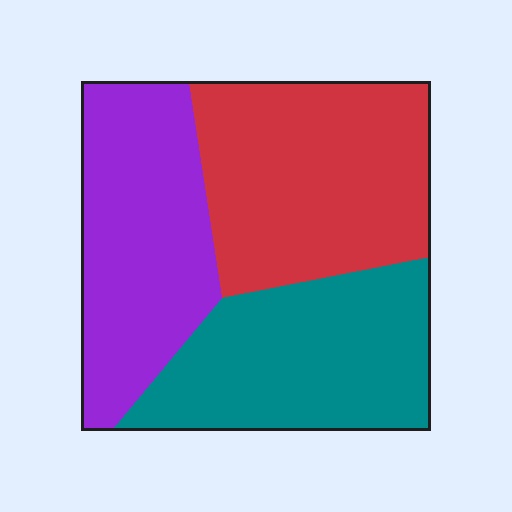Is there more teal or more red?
Red.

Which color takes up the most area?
Red, at roughly 35%.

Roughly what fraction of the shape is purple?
Purple covers about 30% of the shape.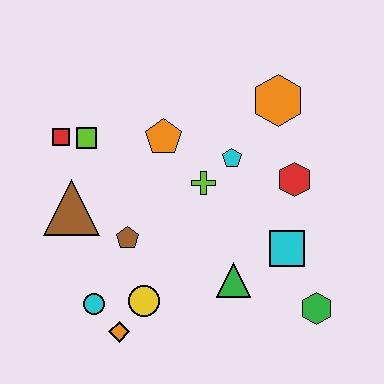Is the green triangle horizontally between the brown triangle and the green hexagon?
Yes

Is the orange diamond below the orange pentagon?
Yes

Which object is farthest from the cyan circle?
The orange hexagon is farthest from the cyan circle.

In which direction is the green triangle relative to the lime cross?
The green triangle is below the lime cross.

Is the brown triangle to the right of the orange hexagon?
No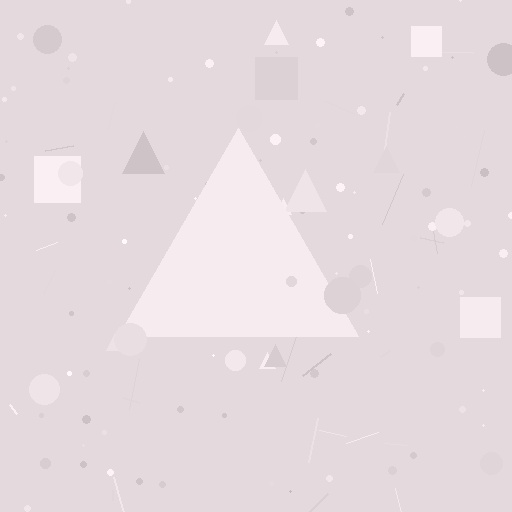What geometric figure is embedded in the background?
A triangle is embedded in the background.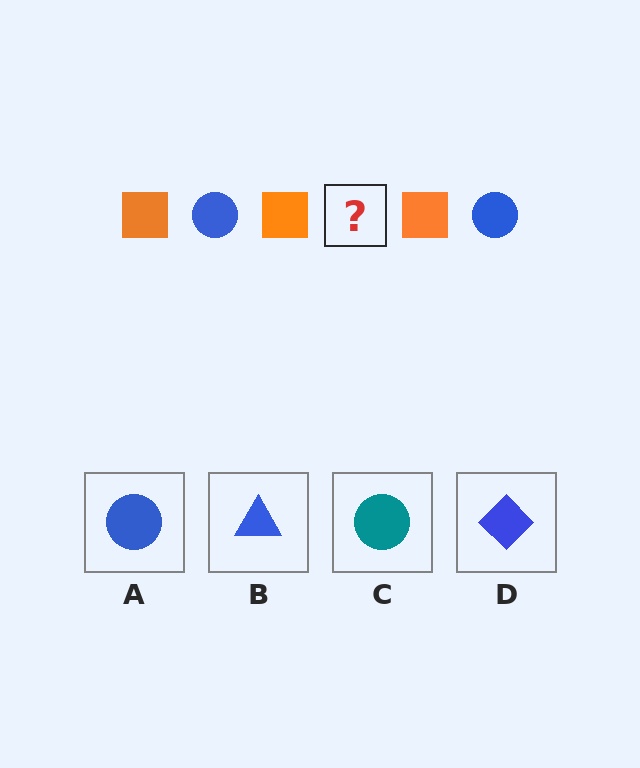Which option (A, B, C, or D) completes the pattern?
A.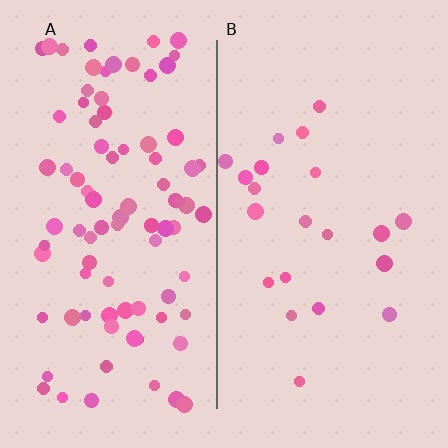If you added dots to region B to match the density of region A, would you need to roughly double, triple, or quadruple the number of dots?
Approximately quadruple.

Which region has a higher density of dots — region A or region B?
A (the left).